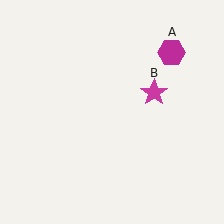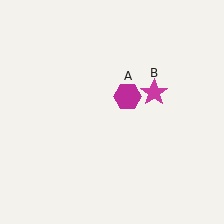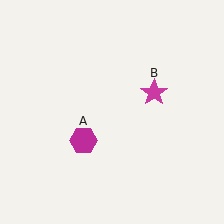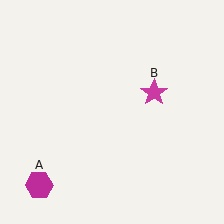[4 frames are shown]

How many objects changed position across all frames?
1 object changed position: magenta hexagon (object A).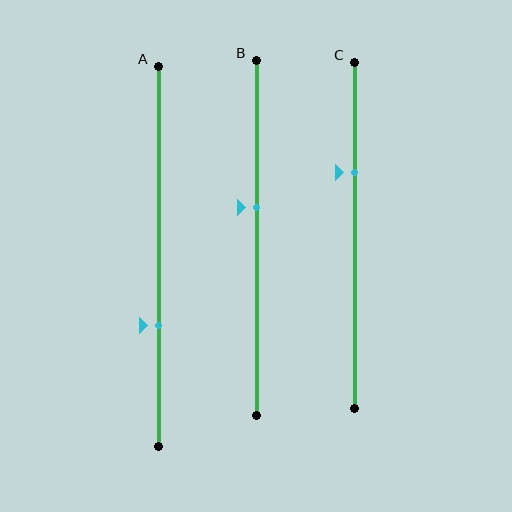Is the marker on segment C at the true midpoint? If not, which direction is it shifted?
No, the marker on segment C is shifted upward by about 18% of the segment length.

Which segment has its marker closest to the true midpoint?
Segment B has its marker closest to the true midpoint.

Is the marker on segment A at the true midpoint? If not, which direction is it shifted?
No, the marker on segment A is shifted downward by about 18% of the segment length.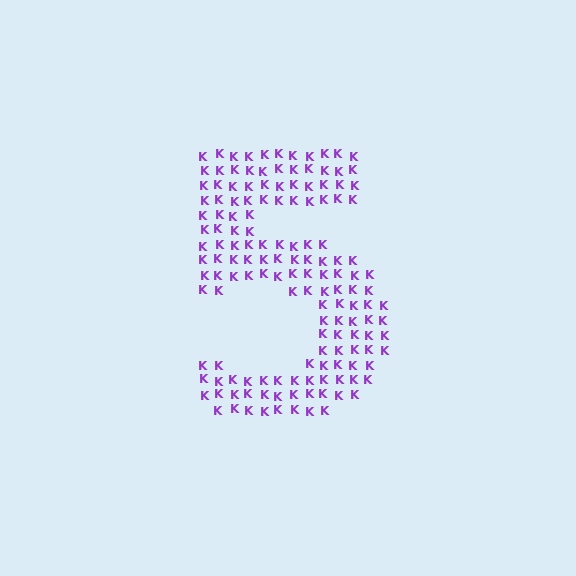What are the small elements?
The small elements are letter K's.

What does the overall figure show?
The overall figure shows the digit 5.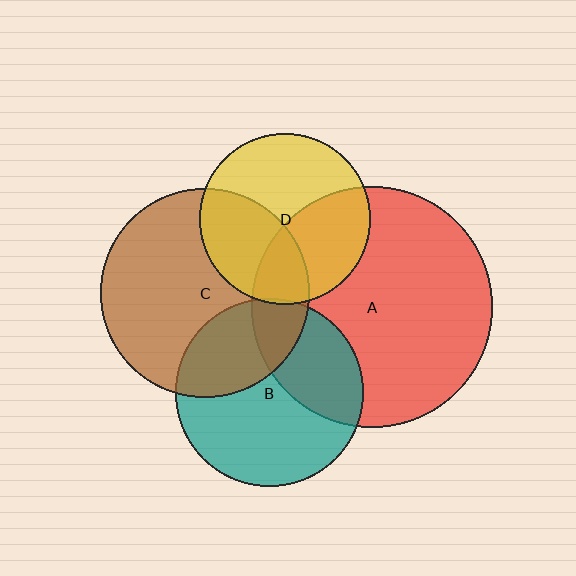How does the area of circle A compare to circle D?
Approximately 2.0 times.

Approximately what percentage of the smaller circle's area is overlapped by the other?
Approximately 5%.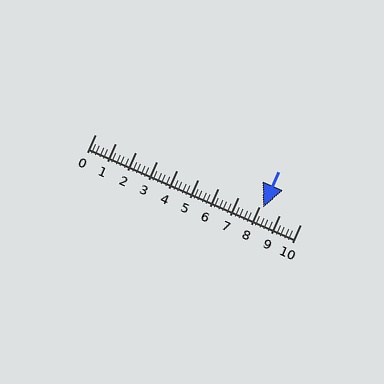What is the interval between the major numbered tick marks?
The major tick marks are spaced 1 units apart.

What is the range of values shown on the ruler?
The ruler shows values from 0 to 10.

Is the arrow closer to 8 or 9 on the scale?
The arrow is closer to 8.